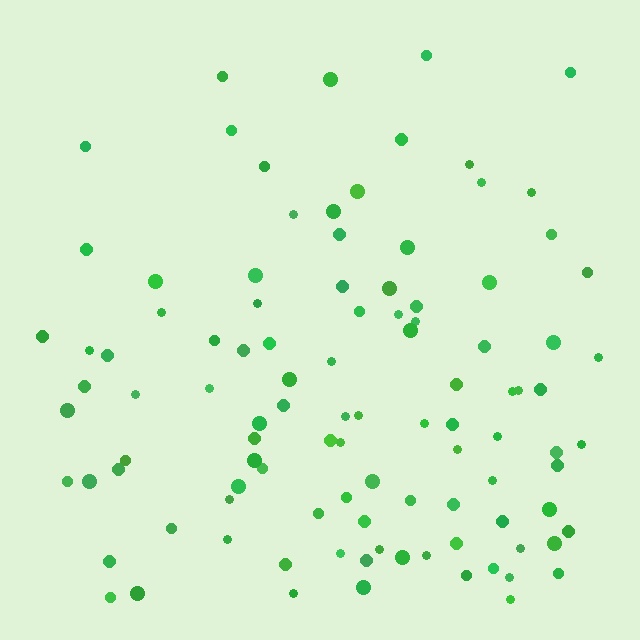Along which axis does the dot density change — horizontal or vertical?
Vertical.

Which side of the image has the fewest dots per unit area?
The top.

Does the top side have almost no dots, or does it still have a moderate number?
Still a moderate number, just noticeably fewer than the bottom.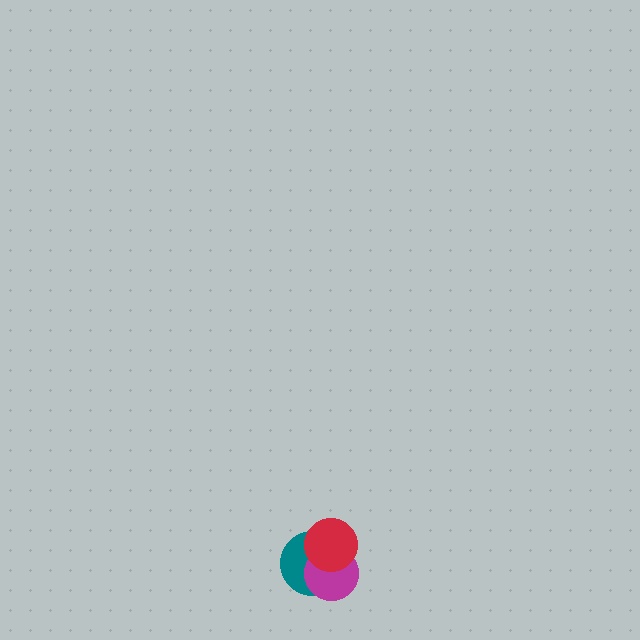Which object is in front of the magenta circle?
The red circle is in front of the magenta circle.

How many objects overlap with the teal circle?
2 objects overlap with the teal circle.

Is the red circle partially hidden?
No, no other shape covers it.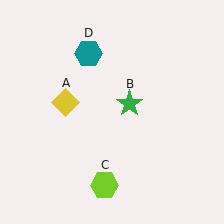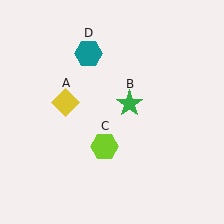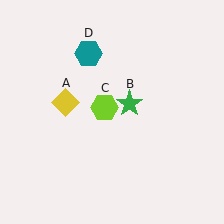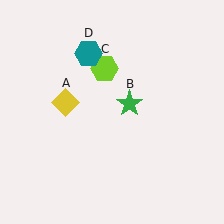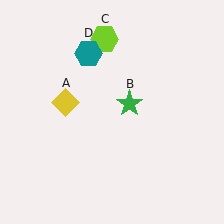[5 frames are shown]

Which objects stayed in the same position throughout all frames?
Yellow diamond (object A) and green star (object B) and teal hexagon (object D) remained stationary.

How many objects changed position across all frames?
1 object changed position: lime hexagon (object C).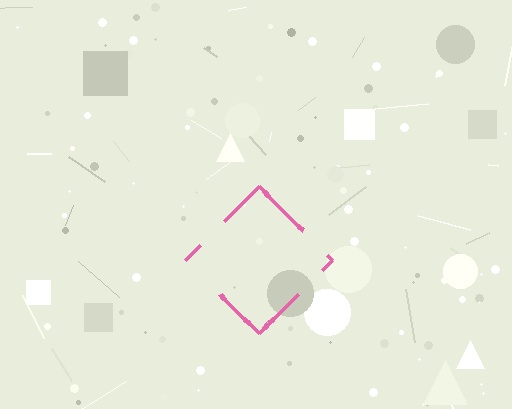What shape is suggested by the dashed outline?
The dashed outline suggests a diamond.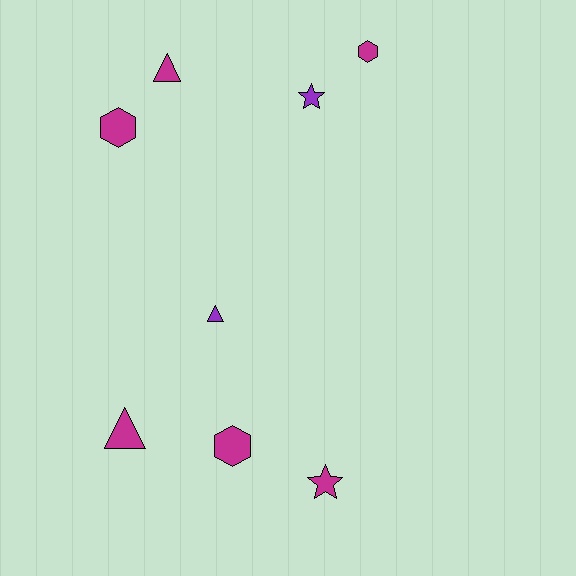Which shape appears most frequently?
Triangle, with 3 objects.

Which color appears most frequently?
Magenta, with 6 objects.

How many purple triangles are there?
There is 1 purple triangle.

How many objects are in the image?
There are 8 objects.